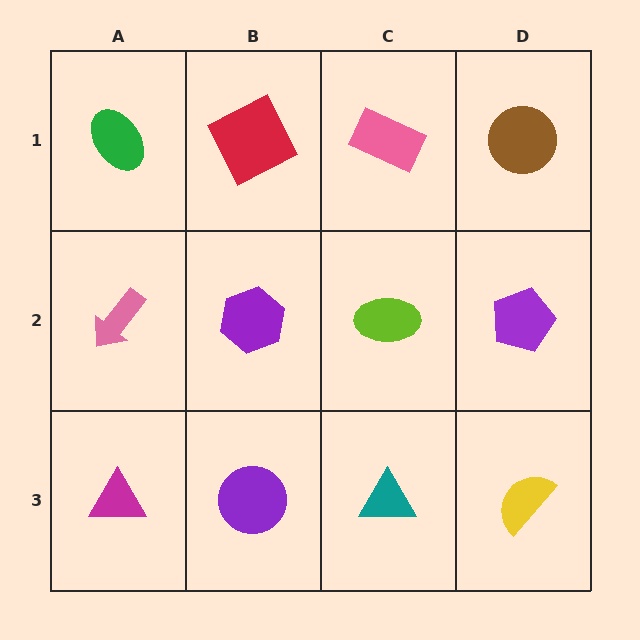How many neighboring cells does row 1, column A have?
2.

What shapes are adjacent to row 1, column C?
A lime ellipse (row 2, column C), a red square (row 1, column B), a brown circle (row 1, column D).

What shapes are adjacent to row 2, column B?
A red square (row 1, column B), a purple circle (row 3, column B), a pink arrow (row 2, column A), a lime ellipse (row 2, column C).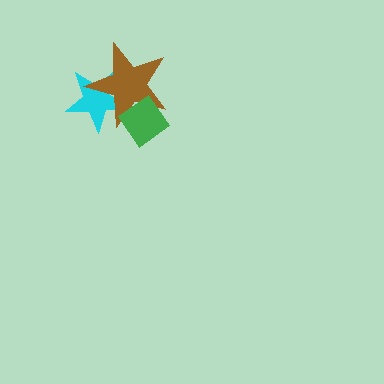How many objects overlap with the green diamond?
2 objects overlap with the green diamond.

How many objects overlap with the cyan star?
2 objects overlap with the cyan star.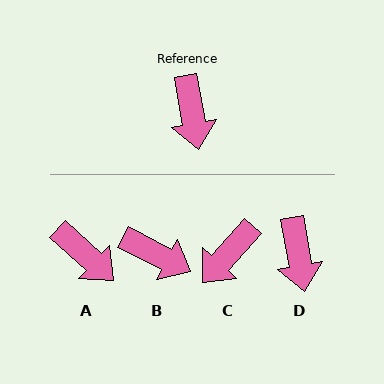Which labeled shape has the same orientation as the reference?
D.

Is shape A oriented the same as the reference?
No, it is off by about 38 degrees.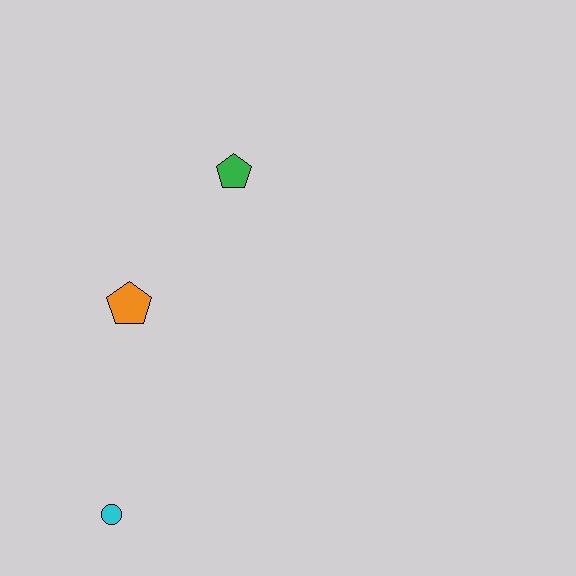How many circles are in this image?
There is 1 circle.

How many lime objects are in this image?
There are no lime objects.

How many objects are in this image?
There are 3 objects.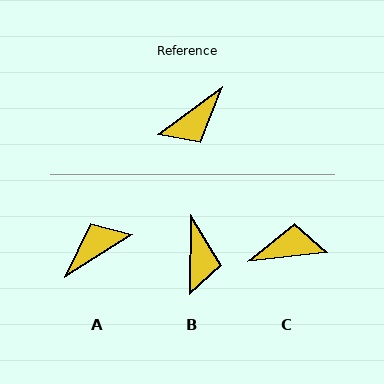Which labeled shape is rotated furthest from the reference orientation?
A, about 176 degrees away.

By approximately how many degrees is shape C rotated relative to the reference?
Approximately 150 degrees counter-clockwise.